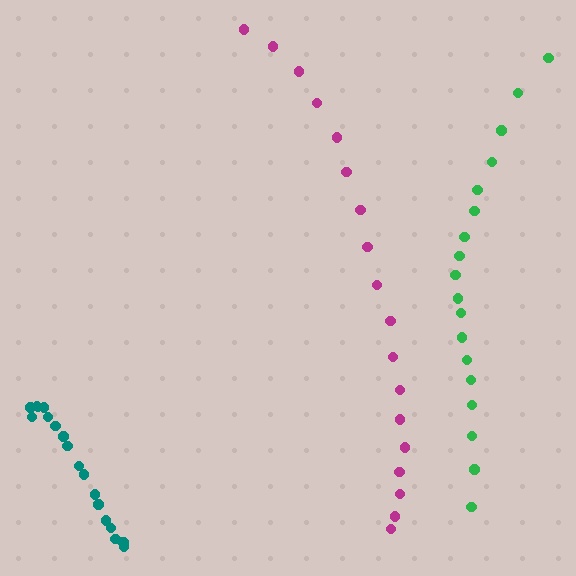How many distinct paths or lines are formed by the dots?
There are 3 distinct paths.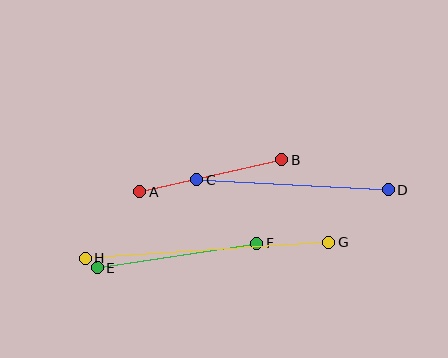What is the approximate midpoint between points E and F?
The midpoint is at approximately (177, 256) pixels.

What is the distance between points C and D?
The distance is approximately 192 pixels.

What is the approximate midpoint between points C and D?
The midpoint is at approximately (292, 185) pixels.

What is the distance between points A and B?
The distance is approximately 145 pixels.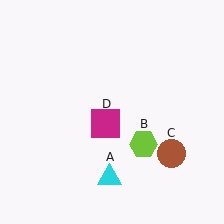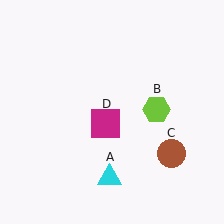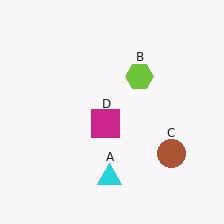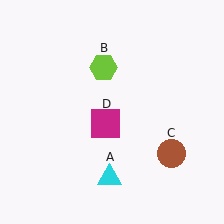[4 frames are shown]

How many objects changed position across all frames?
1 object changed position: lime hexagon (object B).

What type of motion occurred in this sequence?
The lime hexagon (object B) rotated counterclockwise around the center of the scene.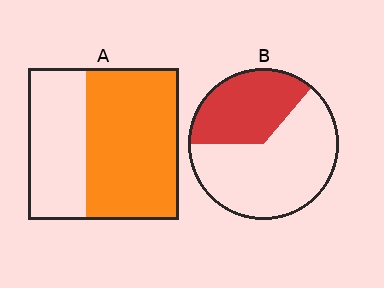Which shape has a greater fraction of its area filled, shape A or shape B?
Shape A.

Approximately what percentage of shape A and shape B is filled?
A is approximately 60% and B is approximately 35%.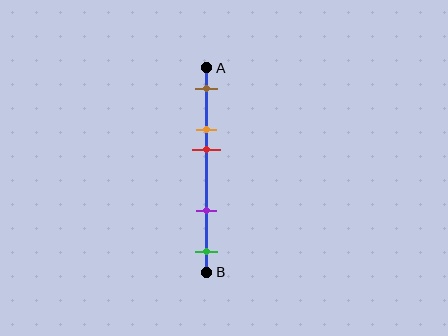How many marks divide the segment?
There are 5 marks dividing the segment.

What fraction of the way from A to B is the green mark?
The green mark is approximately 90% (0.9) of the way from A to B.